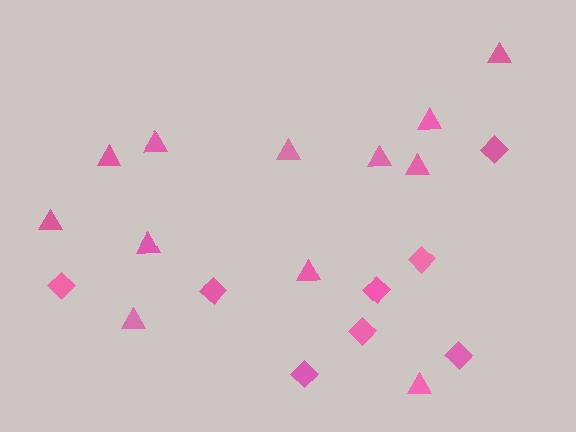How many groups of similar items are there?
There are 2 groups: one group of triangles (12) and one group of diamonds (8).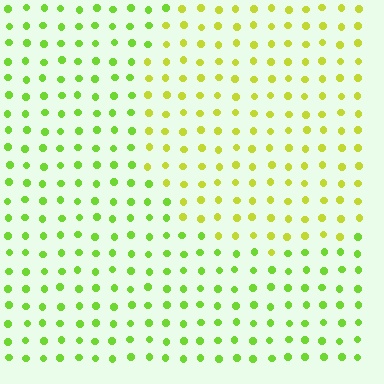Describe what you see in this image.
The image is filled with small lime elements in a uniform arrangement. A circle-shaped region is visible where the elements are tinted to a slightly different hue, forming a subtle color boundary.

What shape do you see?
I see a circle.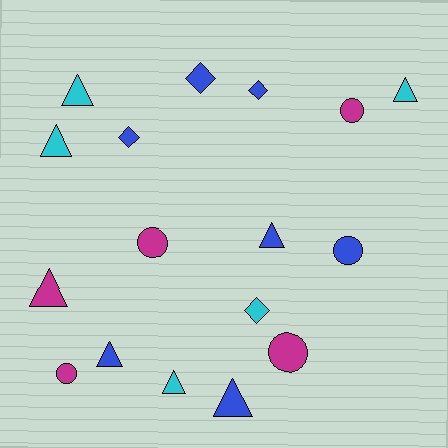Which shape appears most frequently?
Triangle, with 8 objects.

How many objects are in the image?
There are 17 objects.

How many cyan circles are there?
There are no cyan circles.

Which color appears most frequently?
Blue, with 7 objects.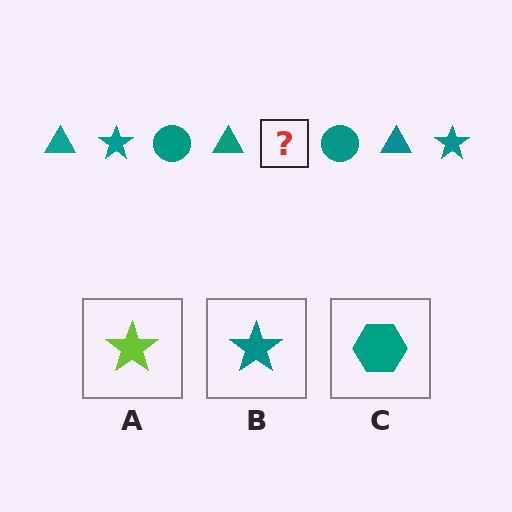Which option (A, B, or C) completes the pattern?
B.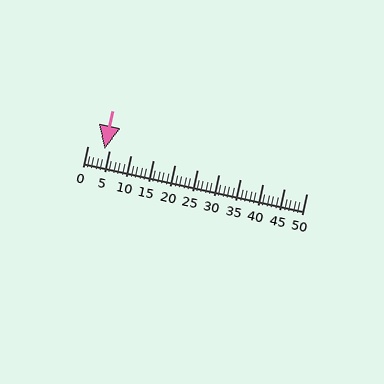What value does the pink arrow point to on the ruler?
The pink arrow points to approximately 4.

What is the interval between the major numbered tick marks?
The major tick marks are spaced 5 units apart.